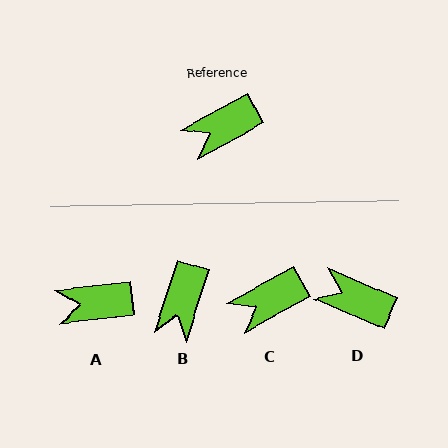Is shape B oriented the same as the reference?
No, it is off by about 43 degrees.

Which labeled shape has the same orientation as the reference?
C.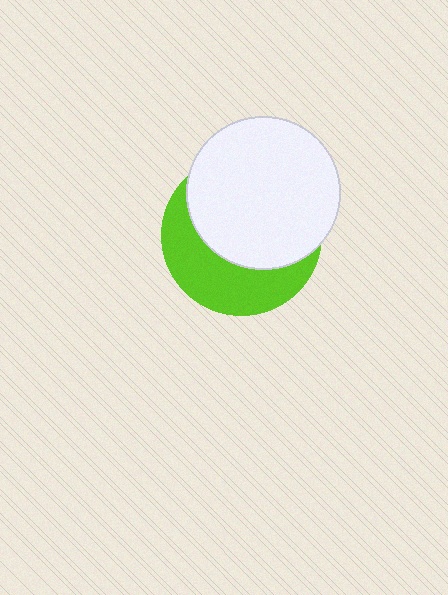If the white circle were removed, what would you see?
You would see the complete lime circle.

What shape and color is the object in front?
The object in front is a white circle.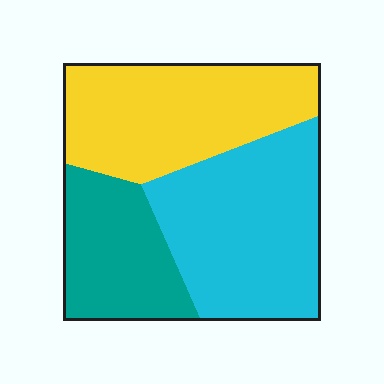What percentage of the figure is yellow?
Yellow covers about 35% of the figure.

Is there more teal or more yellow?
Yellow.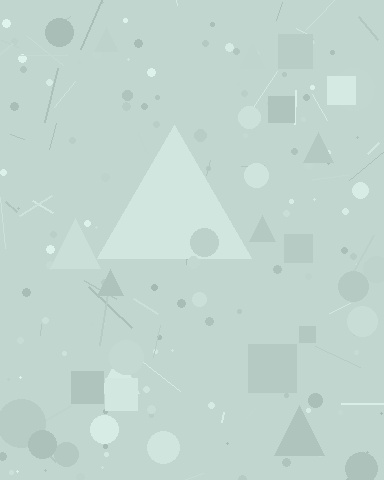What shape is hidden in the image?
A triangle is hidden in the image.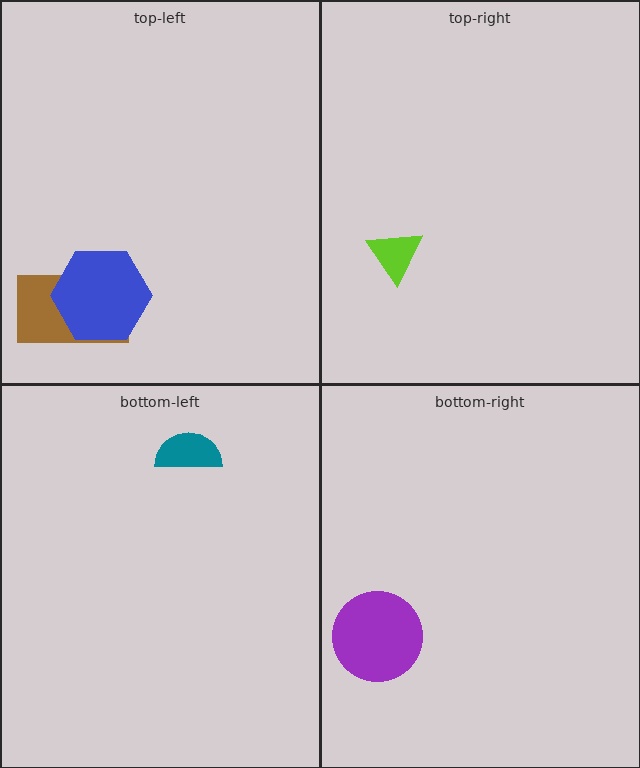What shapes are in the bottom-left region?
The teal semicircle.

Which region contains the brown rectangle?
The top-left region.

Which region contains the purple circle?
The bottom-right region.